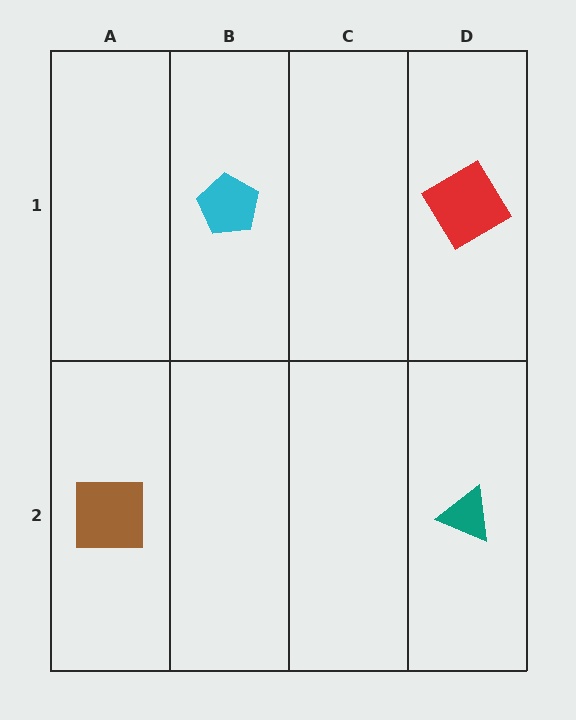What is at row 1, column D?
A red diamond.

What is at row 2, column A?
A brown square.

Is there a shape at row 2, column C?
No, that cell is empty.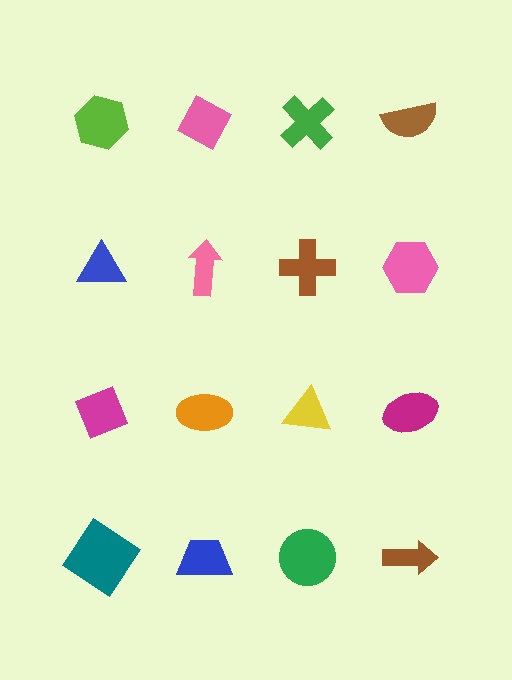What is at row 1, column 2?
A pink diamond.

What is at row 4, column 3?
A green circle.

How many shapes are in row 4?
4 shapes.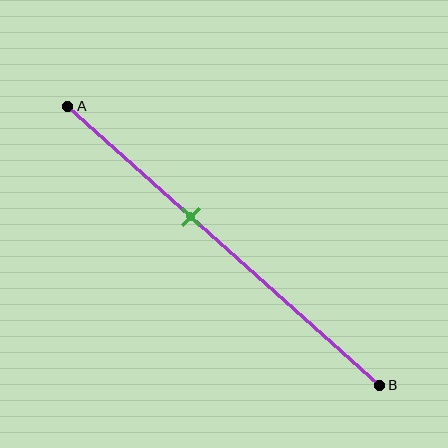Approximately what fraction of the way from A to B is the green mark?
The green mark is approximately 40% of the way from A to B.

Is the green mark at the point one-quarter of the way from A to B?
No, the mark is at about 40% from A, not at the 25% one-quarter point.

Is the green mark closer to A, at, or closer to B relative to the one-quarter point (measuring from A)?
The green mark is closer to point B than the one-quarter point of segment AB.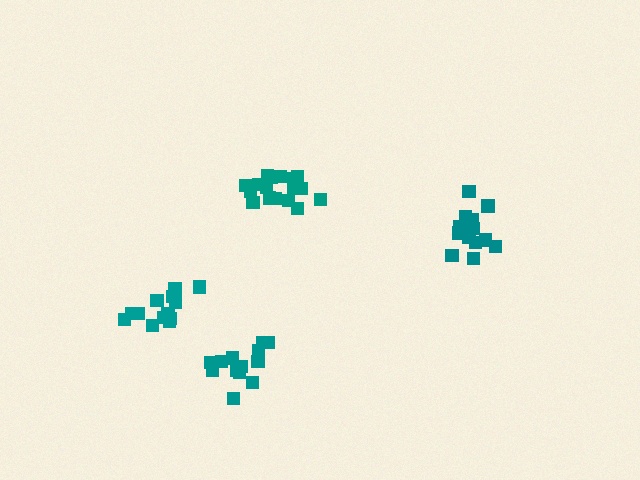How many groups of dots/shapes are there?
There are 4 groups.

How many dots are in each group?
Group 1: 14 dots, Group 2: 13 dots, Group 3: 19 dots, Group 4: 15 dots (61 total).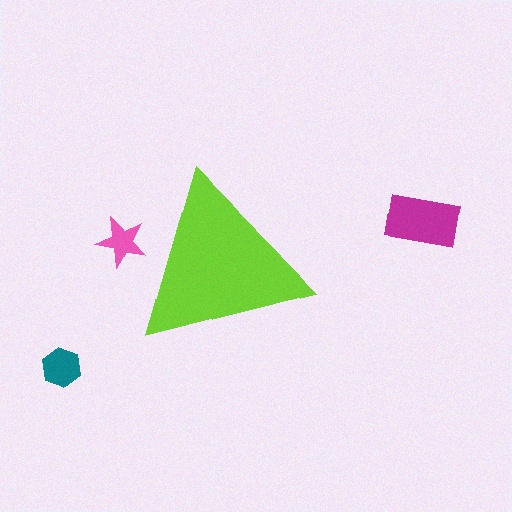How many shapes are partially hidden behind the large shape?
1 shape is partially hidden.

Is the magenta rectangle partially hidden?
No, the magenta rectangle is fully visible.